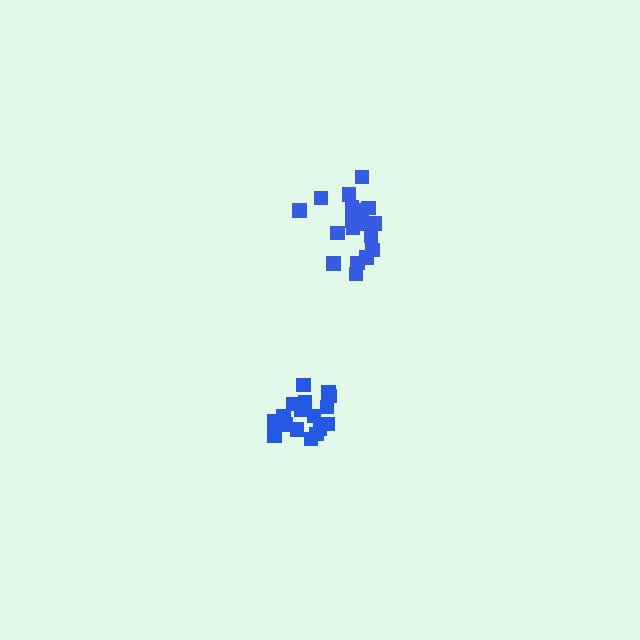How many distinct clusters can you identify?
There are 2 distinct clusters.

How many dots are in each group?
Group 1: 20 dots, Group 2: 17 dots (37 total).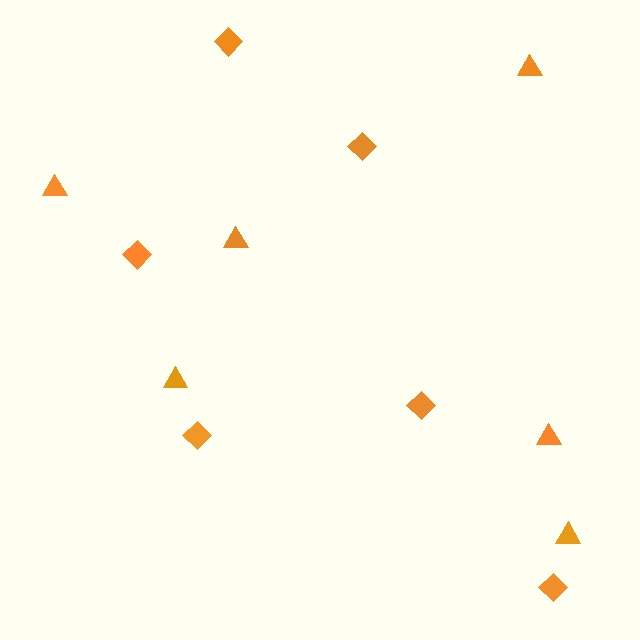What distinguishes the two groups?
There are 2 groups: one group of triangles (6) and one group of diamonds (6).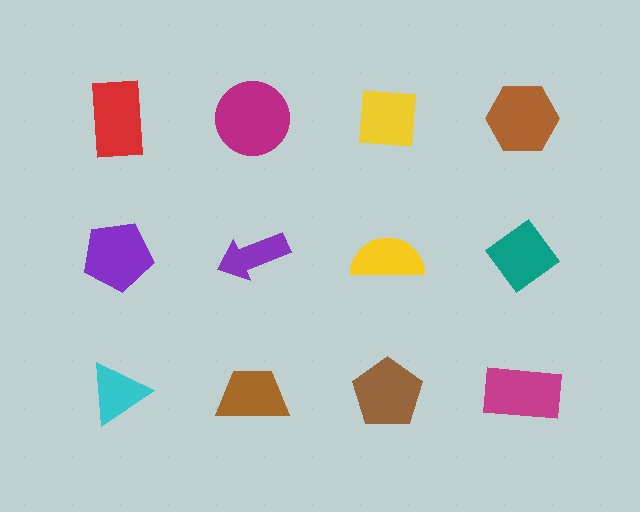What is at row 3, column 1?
A cyan triangle.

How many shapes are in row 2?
4 shapes.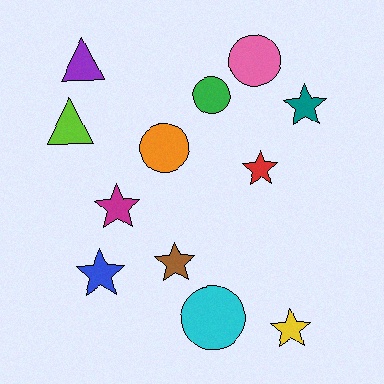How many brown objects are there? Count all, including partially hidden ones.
There is 1 brown object.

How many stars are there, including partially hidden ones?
There are 6 stars.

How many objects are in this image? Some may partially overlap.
There are 12 objects.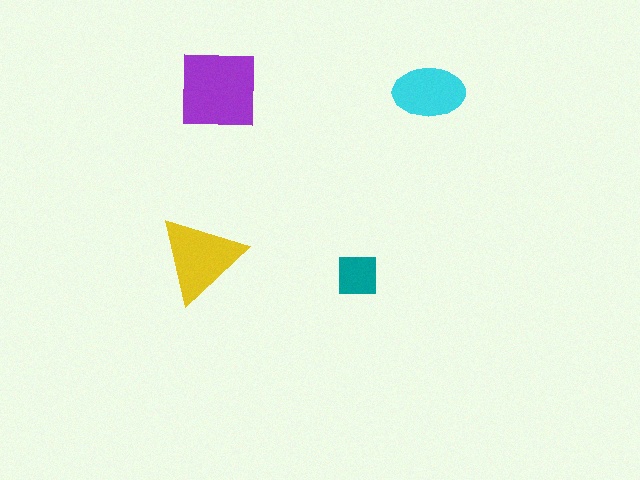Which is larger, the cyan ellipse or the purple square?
The purple square.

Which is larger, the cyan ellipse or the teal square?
The cyan ellipse.